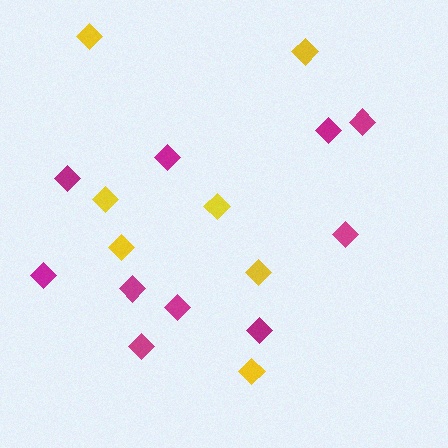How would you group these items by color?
There are 2 groups: one group of magenta diamonds (10) and one group of yellow diamonds (7).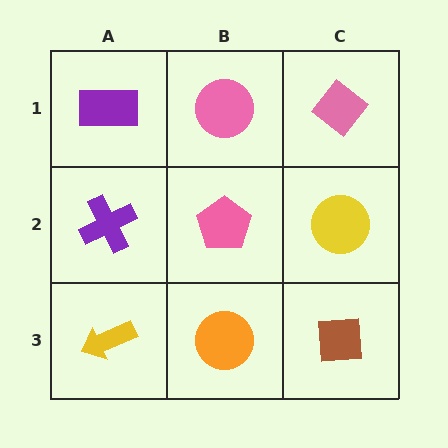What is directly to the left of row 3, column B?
A yellow arrow.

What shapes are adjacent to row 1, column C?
A yellow circle (row 2, column C), a pink circle (row 1, column B).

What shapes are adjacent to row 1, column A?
A purple cross (row 2, column A), a pink circle (row 1, column B).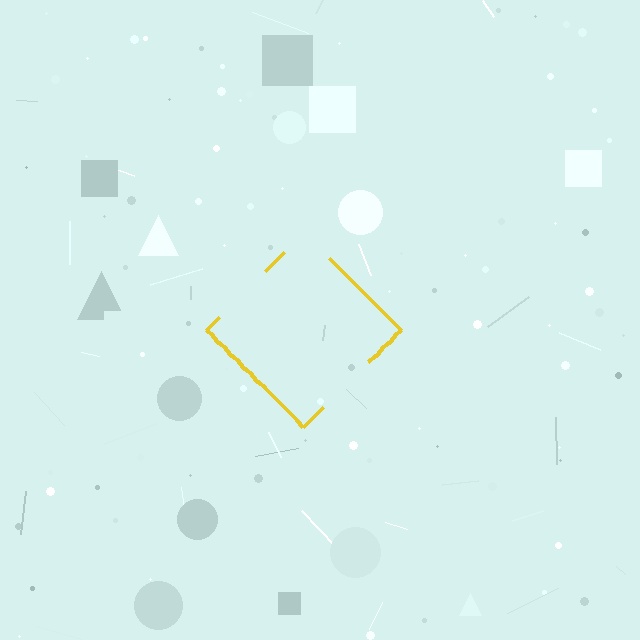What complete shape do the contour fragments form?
The contour fragments form a diamond.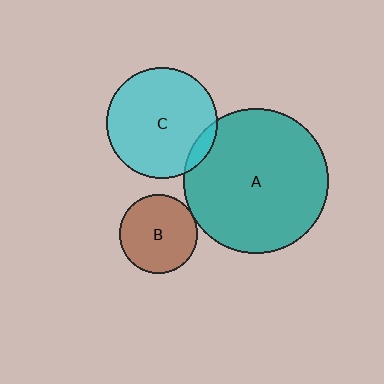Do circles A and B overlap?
Yes.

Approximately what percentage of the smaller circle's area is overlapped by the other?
Approximately 5%.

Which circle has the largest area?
Circle A (teal).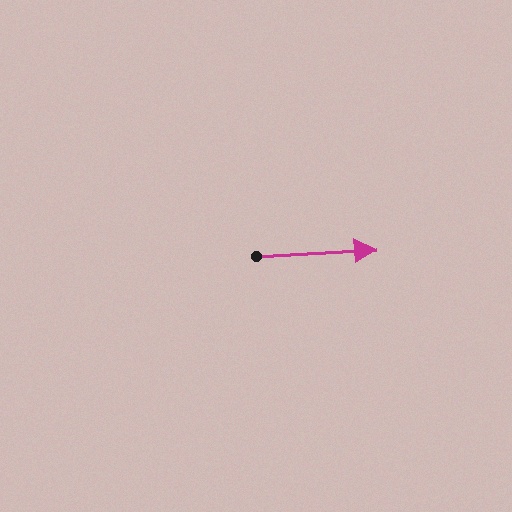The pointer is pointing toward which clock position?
Roughly 3 o'clock.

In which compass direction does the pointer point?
East.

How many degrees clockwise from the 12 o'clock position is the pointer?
Approximately 87 degrees.